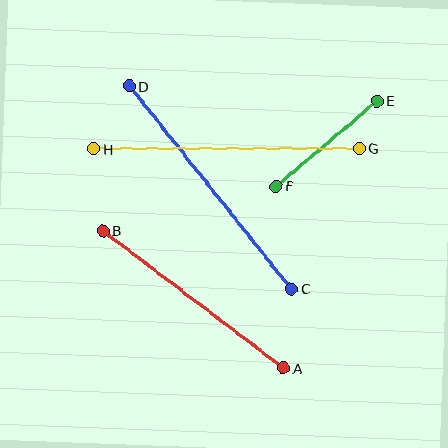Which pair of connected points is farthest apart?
Points G and H are farthest apart.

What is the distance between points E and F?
The distance is approximately 132 pixels.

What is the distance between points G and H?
The distance is approximately 265 pixels.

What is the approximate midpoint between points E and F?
The midpoint is at approximately (327, 144) pixels.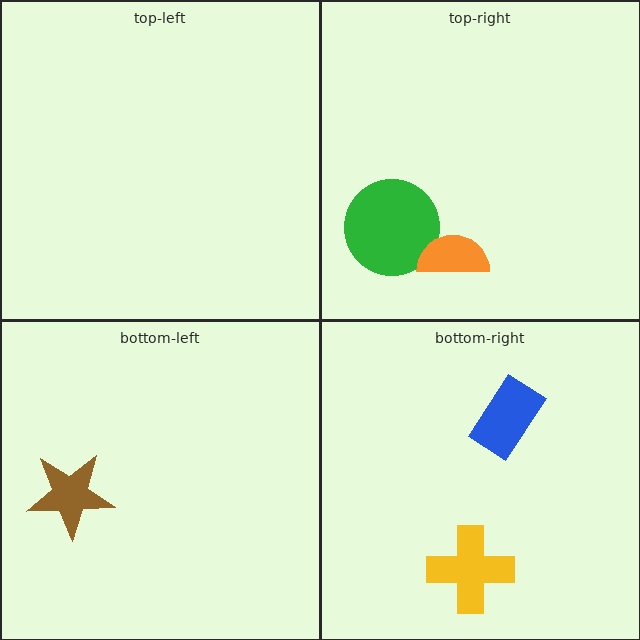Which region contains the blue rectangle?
The bottom-right region.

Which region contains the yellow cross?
The bottom-right region.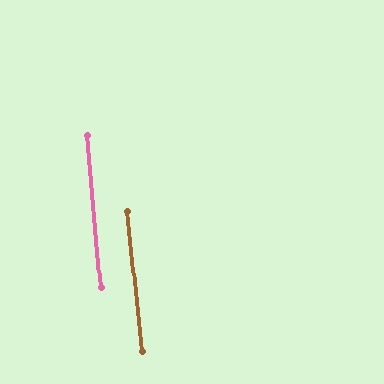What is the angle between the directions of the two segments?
Approximately 1 degree.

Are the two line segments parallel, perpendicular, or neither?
Parallel — their directions differ by only 1.1°.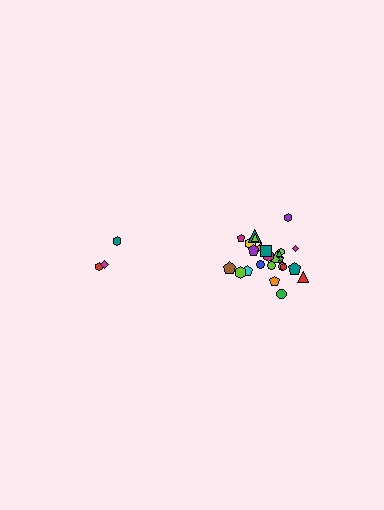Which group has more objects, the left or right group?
The right group.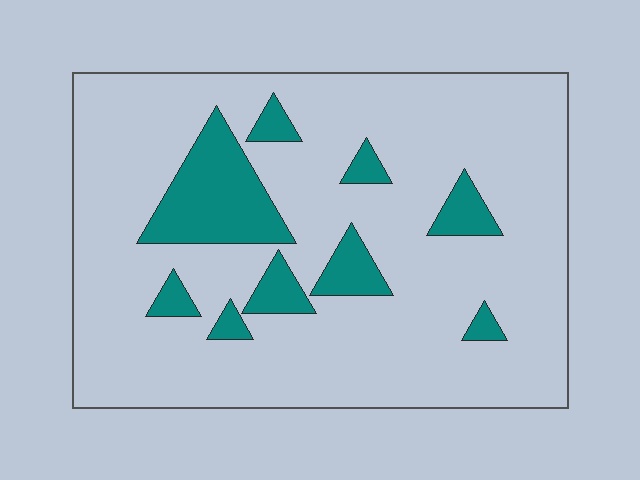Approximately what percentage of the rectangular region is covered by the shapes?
Approximately 15%.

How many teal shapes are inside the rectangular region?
9.